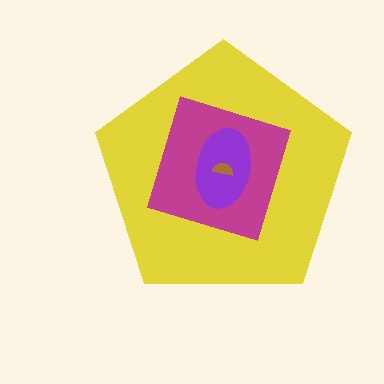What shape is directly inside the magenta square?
The purple ellipse.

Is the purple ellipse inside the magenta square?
Yes.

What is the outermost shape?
The yellow pentagon.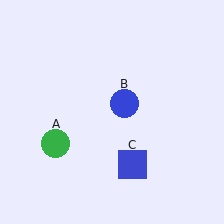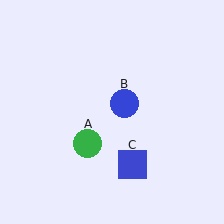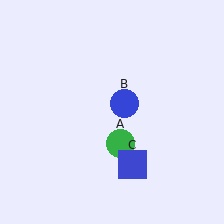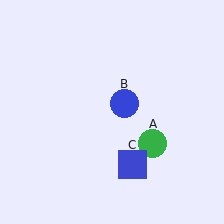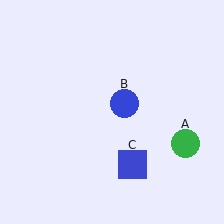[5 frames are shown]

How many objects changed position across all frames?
1 object changed position: green circle (object A).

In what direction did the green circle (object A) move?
The green circle (object A) moved right.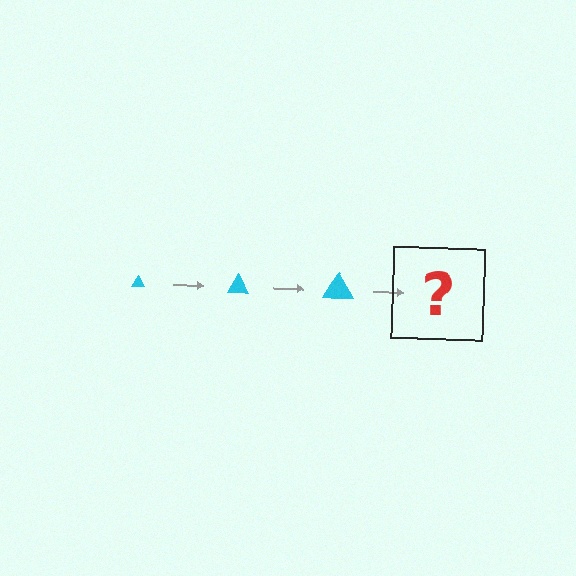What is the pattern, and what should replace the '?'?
The pattern is that the triangle gets progressively larger each step. The '?' should be a cyan triangle, larger than the previous one.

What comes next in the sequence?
The next element should be a cyan triangle, larger than the previous one.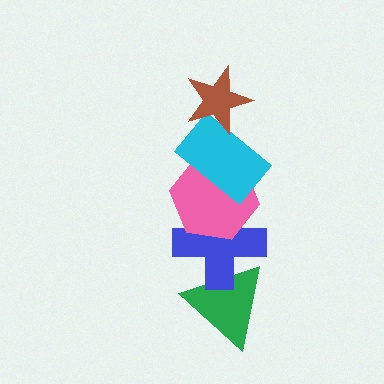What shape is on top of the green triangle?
The blue cross is on top of the green triangle.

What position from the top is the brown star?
The brown star is 1st from the top.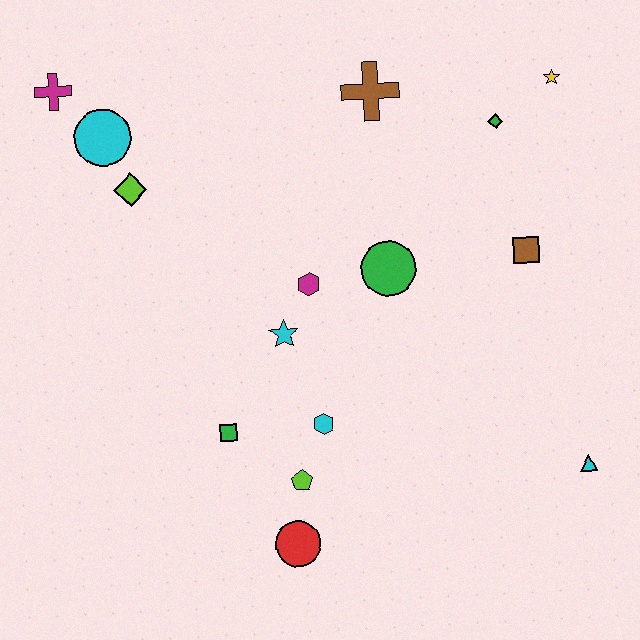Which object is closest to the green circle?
The magenta hexagon is closest to the green circle.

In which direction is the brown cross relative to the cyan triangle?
The brown cross is above the cyan triangle.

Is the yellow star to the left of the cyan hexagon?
No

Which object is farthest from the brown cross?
The red circle is farthest from the brown cross.